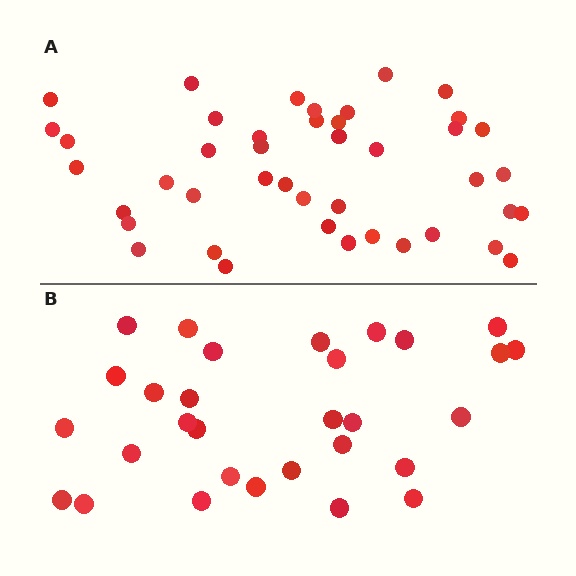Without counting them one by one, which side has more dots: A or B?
Region A (the top region) has more dots.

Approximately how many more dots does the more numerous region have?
Region A has approximately 15 more dots than region B.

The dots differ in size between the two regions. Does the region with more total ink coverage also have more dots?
No. Region B has more total ink coverage because its dots are larger, but region A actually contains more individual dots. Total area can be misleading — the number of items is what matters here.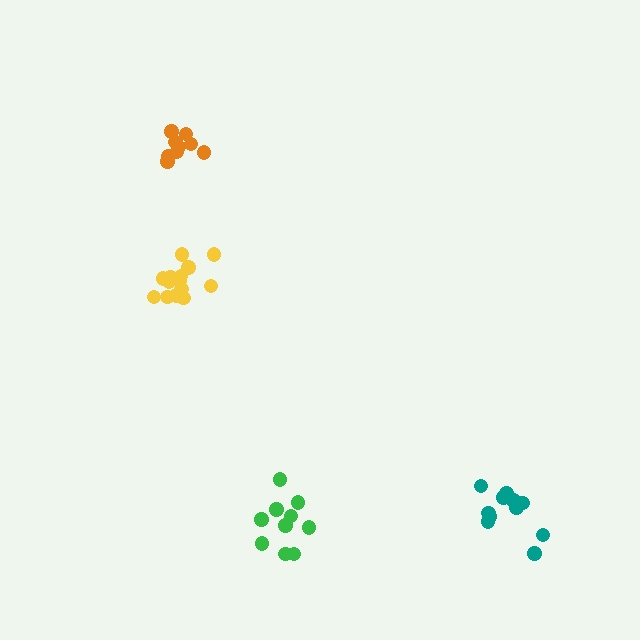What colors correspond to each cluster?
The clusters are colored: yellow, teal, orange, green.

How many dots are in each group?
Group 1: 14 dots, Group 2: 12 dots, Group 3: 9 dots, Group 4: 10 dots (45 total).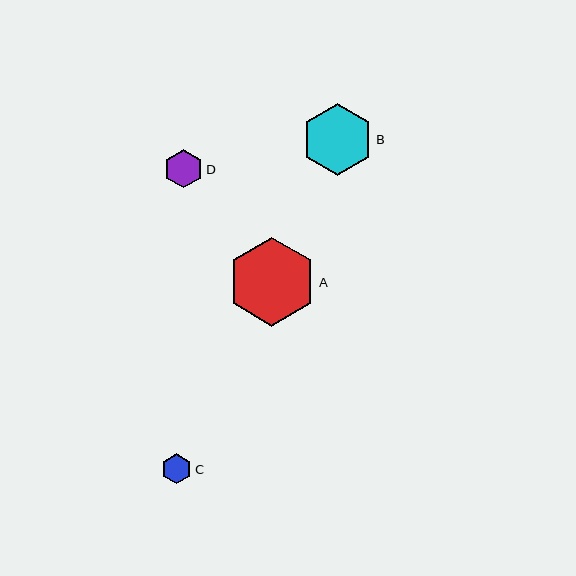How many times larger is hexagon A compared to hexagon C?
Hexagon A is approximately 3.0 times the size of hexagon C.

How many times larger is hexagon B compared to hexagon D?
Hexagon B is approximately 1.9 times the size of hexagon D.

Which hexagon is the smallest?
Hexagon C is the smallest with a size of approximately 30 pixels.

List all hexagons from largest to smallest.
From largest to smallest: A, B, D, C.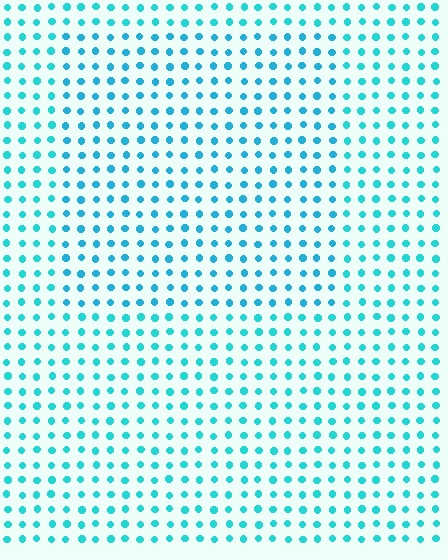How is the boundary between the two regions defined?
The boundary is defined purely by a slight shift in hue (about 14 degrees). Spacing, size, and orientation are identical on both sides.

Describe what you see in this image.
The image is filled with small cyan elements in a uniform arrangement. A rectangle-shaped region is visible where the elements are tinted to a slightly different hue, forming a subtle color boundary.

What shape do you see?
I see a rectangle.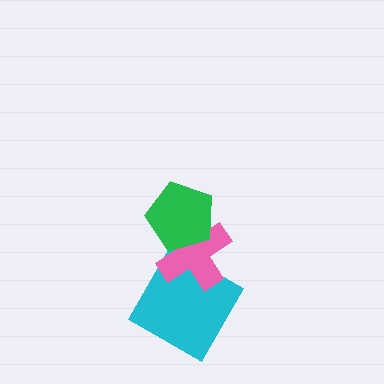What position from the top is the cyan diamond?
The cyan diamond is 3rd from the top.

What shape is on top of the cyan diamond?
The pink cross is on top of the cyan diamond.